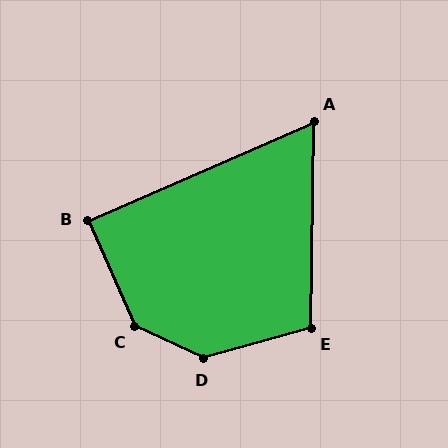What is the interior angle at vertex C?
Approximately 138 degrees (obtuse).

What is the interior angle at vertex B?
Approximately 90 degrees (approximately right).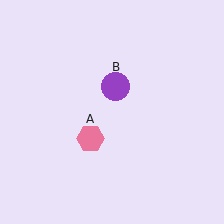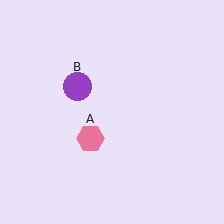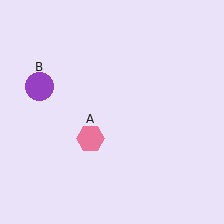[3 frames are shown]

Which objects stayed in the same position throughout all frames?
Pink hexagon (object A) remained stationary.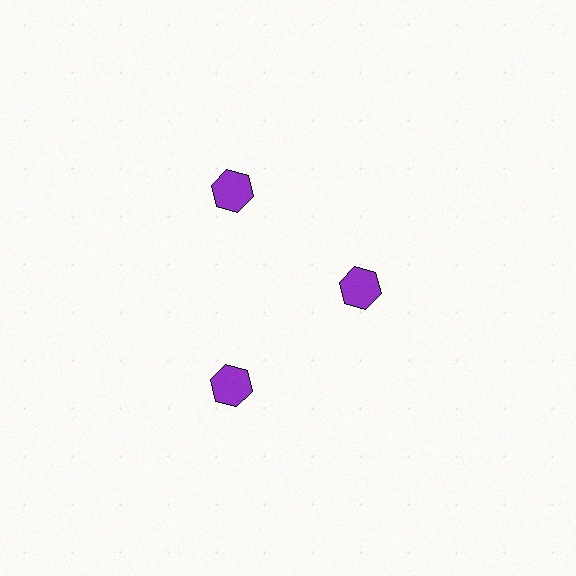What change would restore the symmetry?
The symmetry would be restored by moving it outward, back onto the ring so that all 3 hexagons sit at equal angles and equal distance from the center.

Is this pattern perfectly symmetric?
No. The 3 purple hexagons are arranged in a ring, but one element near the 3 o'clock position is pulled inward toward the center, breaking the 3-fold rotational symmetry.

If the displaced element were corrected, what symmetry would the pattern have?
It would have 3-fold rotational symmetry — the pattern would map onto itself every 120 degrees.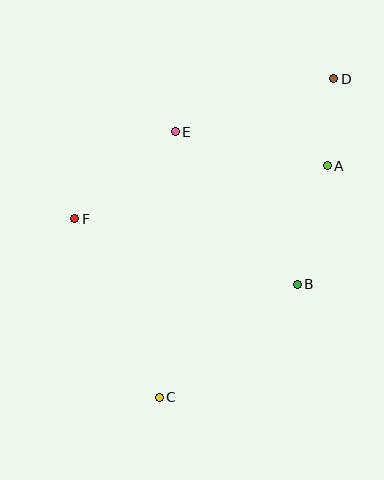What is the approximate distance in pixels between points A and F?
The distance between A and F is approximately 258 pixels.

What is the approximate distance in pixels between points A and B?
The distance between A and B is approximately 122 pixels.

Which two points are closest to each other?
Points A and D are closest to each other.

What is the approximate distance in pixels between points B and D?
The distance between B and D is approximately 209 pixels.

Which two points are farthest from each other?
Points C and D are farthest from each other.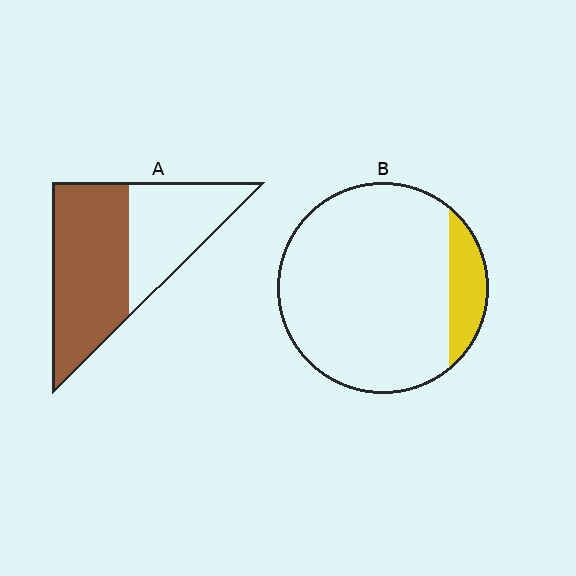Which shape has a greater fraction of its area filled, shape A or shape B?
Shape A.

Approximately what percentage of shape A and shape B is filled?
A is approximately 60% and B is approximately 15%.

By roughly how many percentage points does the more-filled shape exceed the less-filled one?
By roughly 45 percentage points (A over B).